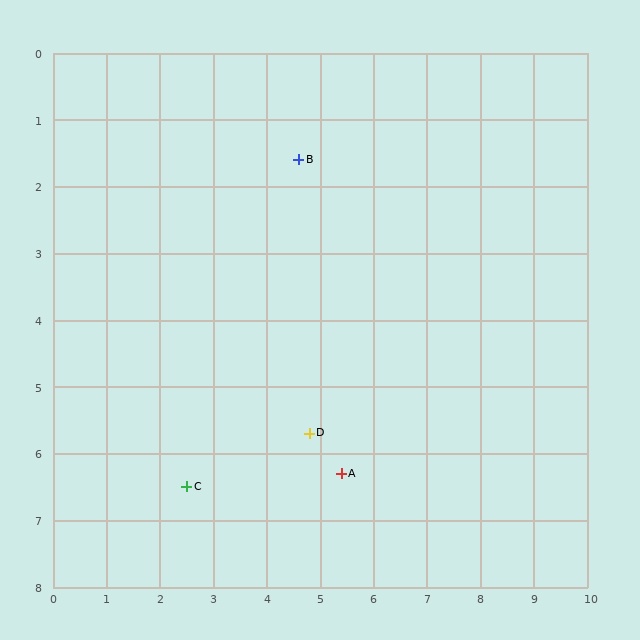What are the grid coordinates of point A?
Point A is at approximately (5.4, 6.3).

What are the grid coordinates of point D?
Point D is at approximately (4.8, 5.7).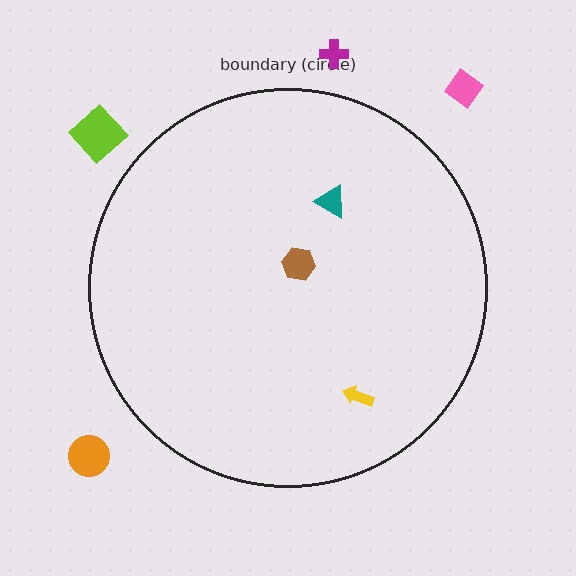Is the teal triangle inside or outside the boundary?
Inside.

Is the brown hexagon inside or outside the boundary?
Inside.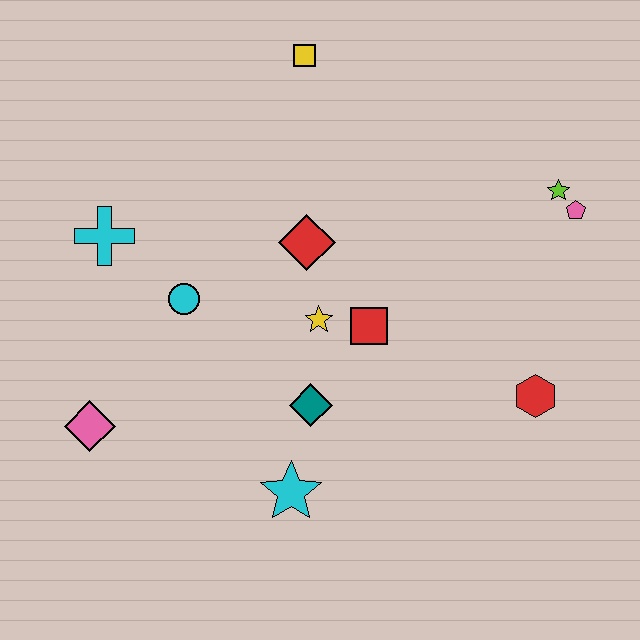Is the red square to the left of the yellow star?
No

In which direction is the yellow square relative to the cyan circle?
The yellow square is above the cyan circle.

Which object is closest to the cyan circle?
The cyan cross is closest to the cyan circle.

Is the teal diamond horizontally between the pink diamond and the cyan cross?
No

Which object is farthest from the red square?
The pink diamond is farthest from the red square.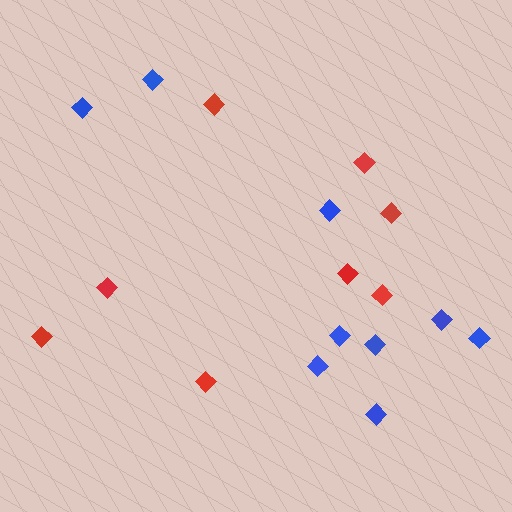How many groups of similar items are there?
There are 2 groups: one group of blue diamonds (9) and one group of red diamonds (8).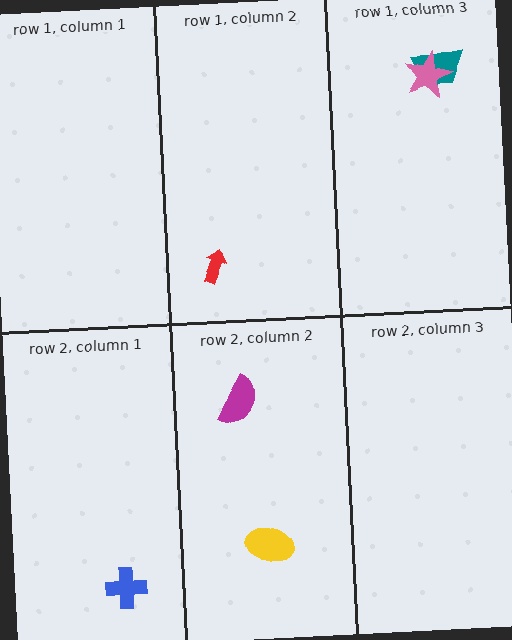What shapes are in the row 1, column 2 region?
The red arrow.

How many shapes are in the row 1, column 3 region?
2.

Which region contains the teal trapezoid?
The row 1, column 3 region.